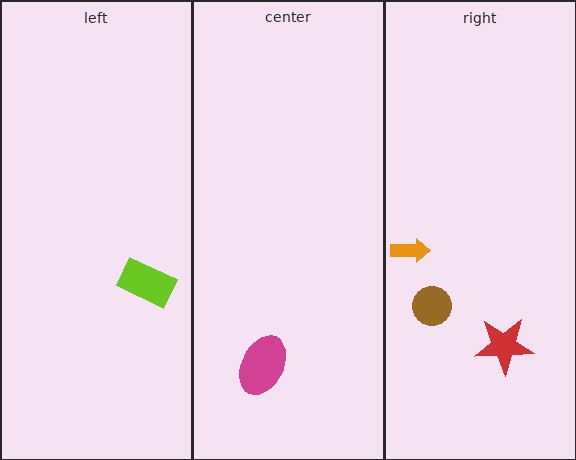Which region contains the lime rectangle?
The left region.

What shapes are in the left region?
The lime rectangle.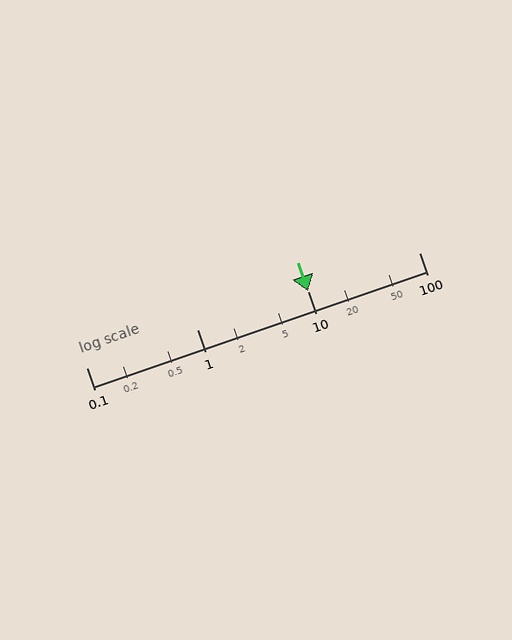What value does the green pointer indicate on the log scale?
The pointer indicates approximately 10.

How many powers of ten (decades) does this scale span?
The scale spans 3 decades, from 0.1 to 100.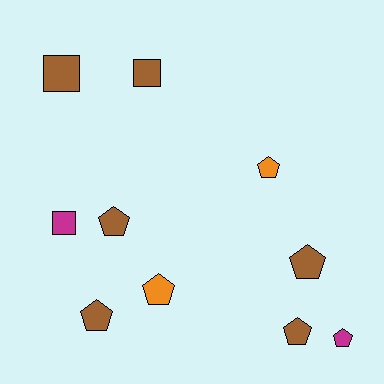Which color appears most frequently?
Brown, with 6 objects.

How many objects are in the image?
There are 10 objects.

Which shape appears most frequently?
Pentagon, with 7 objects.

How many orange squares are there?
There are no orange squares.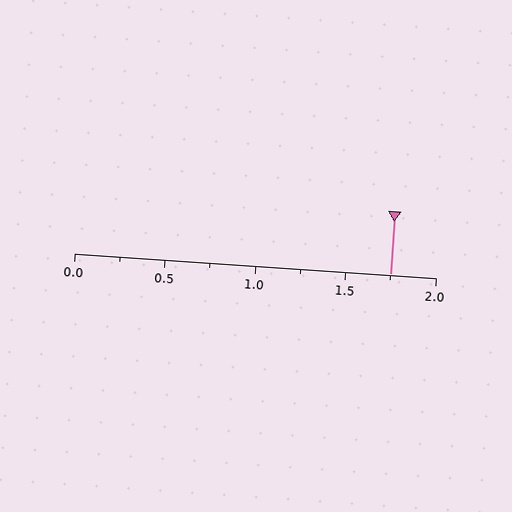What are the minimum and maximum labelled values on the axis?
The axis runs from 0.0 to 2.0.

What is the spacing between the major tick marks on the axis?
The major ticks are spaced 0.5 apart.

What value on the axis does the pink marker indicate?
The marker indicates approximately 1.75.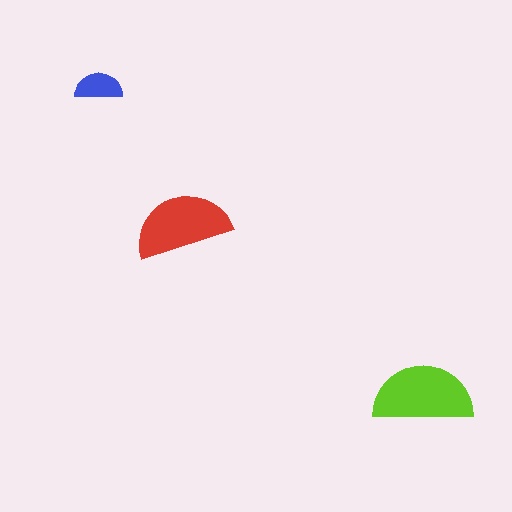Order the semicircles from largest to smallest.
the lime one, the red one, the blue one.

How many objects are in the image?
There are 3 objects in the image.